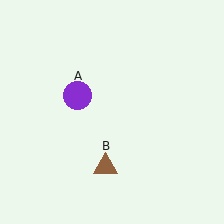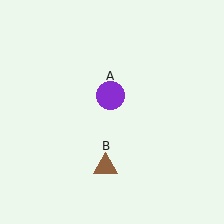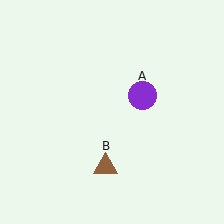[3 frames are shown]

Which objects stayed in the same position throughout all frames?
Brown triangle (object B) remained stationary.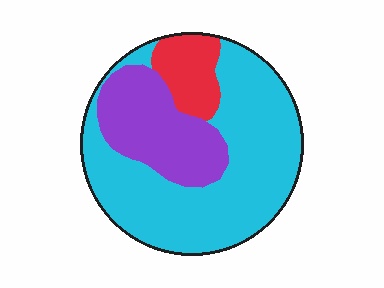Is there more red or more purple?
Purple.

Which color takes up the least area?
Red, at roughly 10%.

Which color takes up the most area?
Cyan, at roughly 65%.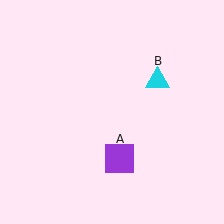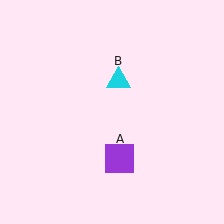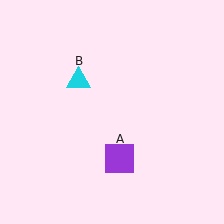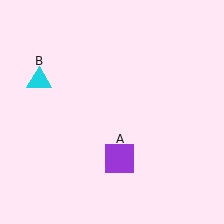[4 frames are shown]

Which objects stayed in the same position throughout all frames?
Purple square (object A) remained stationary.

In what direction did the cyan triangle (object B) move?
The cyan triangle (object B) moved left.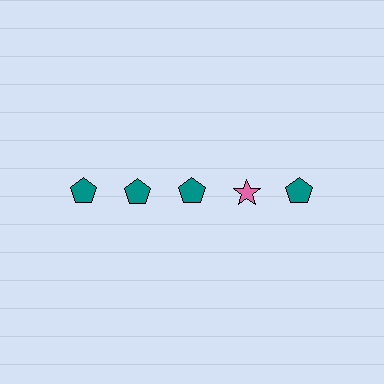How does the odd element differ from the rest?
It differs in both color (pink instead of teal) and shape (star instead of pentagon).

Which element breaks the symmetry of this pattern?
The pink star in the top row, second from right column breaks the symmetry. All other shapes are teal pentagons.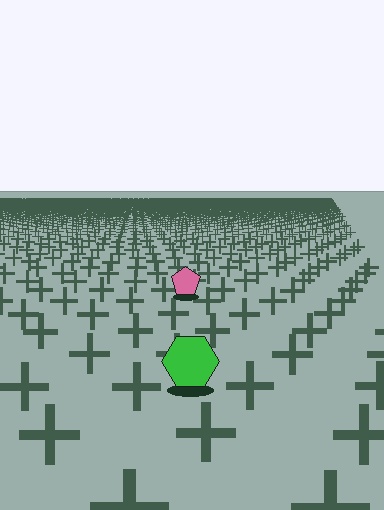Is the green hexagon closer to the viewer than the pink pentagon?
Yes. The green hexagon is closer — you can tell from the texture gradient: the ground texture is coarser near it.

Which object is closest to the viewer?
The green hexagon is closest. The texture marks near it are larger and more spread out.